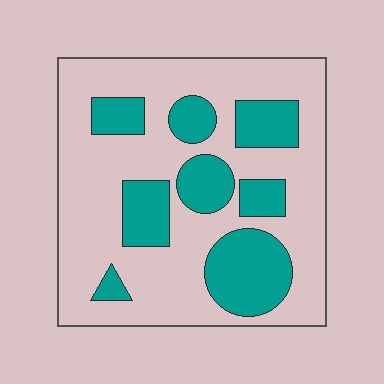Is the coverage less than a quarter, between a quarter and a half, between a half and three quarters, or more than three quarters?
Between a quarter and a half.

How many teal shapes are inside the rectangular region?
8.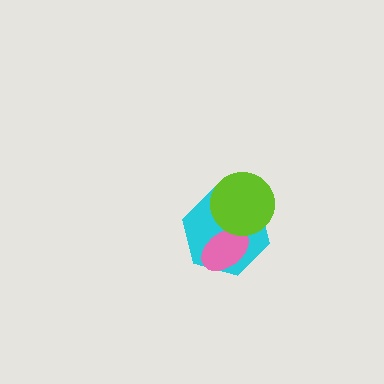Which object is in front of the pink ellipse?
The lime circle is in front of the pink ellipse.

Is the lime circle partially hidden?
No, no other shape covers it.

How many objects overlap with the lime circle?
2 objects overlap with the lime circle.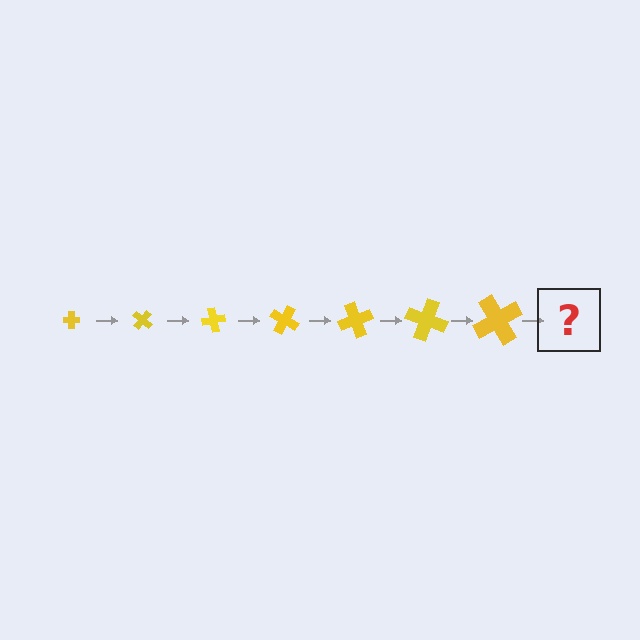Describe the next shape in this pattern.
It should be a cross, larger than the previous one and rotated 280 degrees from the start.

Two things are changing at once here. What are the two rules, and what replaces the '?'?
The two rules are that the cross grows larger each step and it rotates 40 degrees each step. The '?' should be a cross, larger than the previous one and rotated 280 degrees from the start.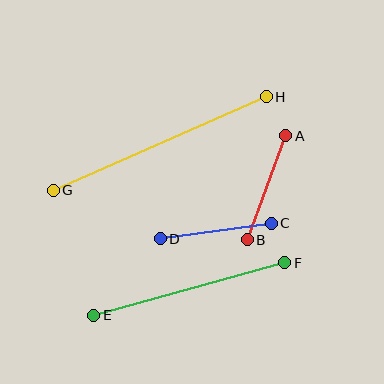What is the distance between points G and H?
The distance is approximately 233 pixels.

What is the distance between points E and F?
The distance is approximately 198 pixels.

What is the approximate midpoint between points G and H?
The midpoint is at approximately (160, 144) pixels.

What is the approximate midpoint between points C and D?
The midpoint is at approximately (216, 231) pixels.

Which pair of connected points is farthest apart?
Points G and H are farthest apart.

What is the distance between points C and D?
The distance is approximately 112 pixels.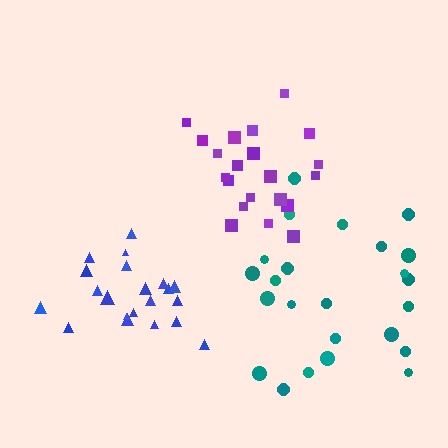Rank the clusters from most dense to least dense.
purple, blue, teal.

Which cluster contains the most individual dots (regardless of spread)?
Teal (24).